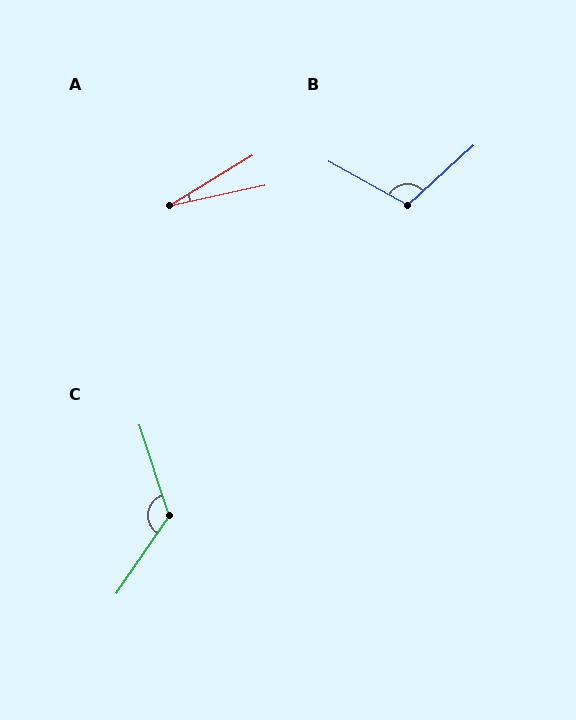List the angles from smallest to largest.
A (19°), B (109°), C (128°).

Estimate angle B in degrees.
Approximately 109 degrees.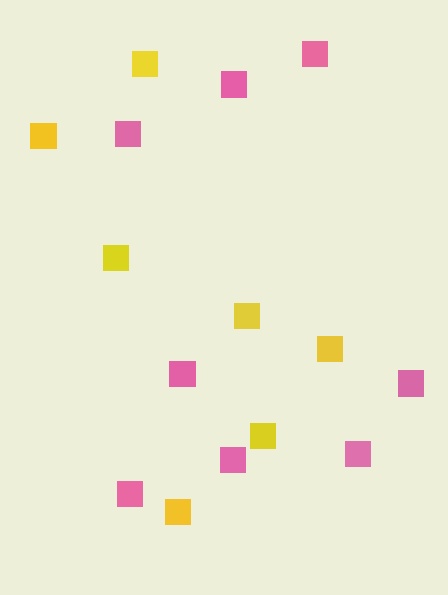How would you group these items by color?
There are 2 groups: one group of yellow squares (7) and one group of pink squares (8).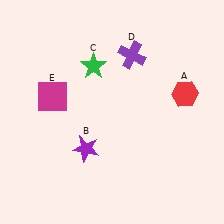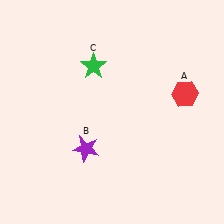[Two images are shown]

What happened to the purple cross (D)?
The purple cross (D) was removed in Image 2. It was in the top-right area of Image 1.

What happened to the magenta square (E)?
The magenta square (E) was removed in Image 2. It was in the top-left area of Image 1.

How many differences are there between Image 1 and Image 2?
There are 2 differences between the two images.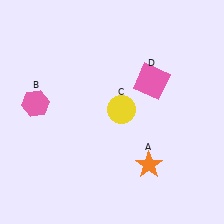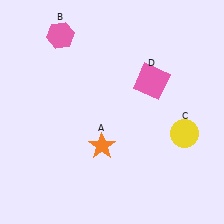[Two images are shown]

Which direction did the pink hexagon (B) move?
The pink hexagon (B) moved up.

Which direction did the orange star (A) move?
The orange star (A) moved left.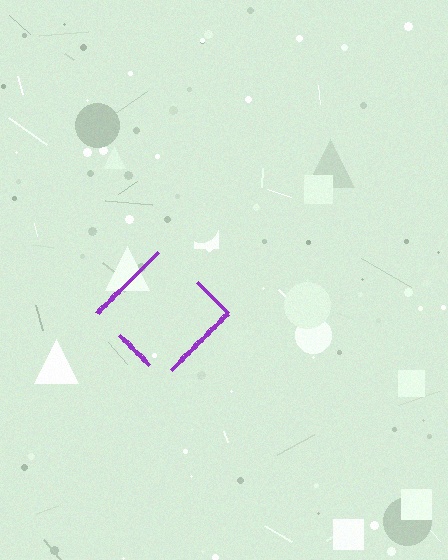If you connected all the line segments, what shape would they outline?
They would outline a diamond.